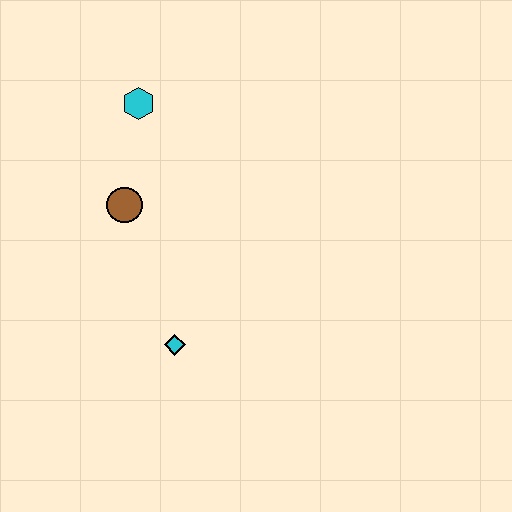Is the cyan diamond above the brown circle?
No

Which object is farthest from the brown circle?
The cyan diamond is farthest from the brown circle.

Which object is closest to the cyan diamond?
The brown circle is closest to the cyan diamond.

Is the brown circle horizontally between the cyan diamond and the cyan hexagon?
No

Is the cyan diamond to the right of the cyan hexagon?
Yes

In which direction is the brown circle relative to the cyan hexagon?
The brown circle is below the cyan hexagon.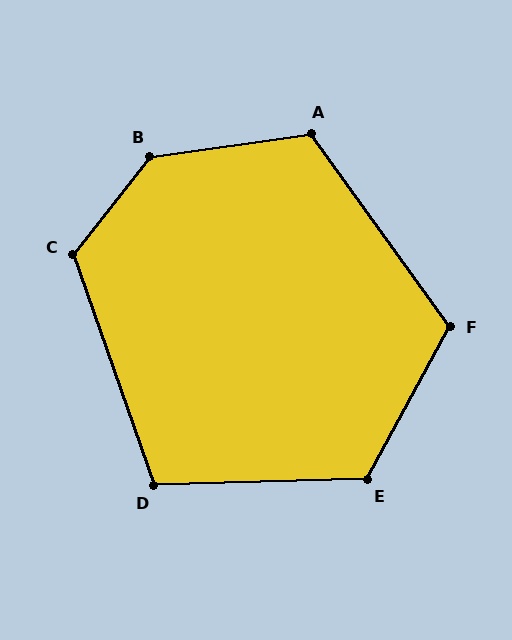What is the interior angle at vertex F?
Approximately 116 degrees (obtuse).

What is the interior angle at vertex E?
Approximately 120 degrees (obtuse).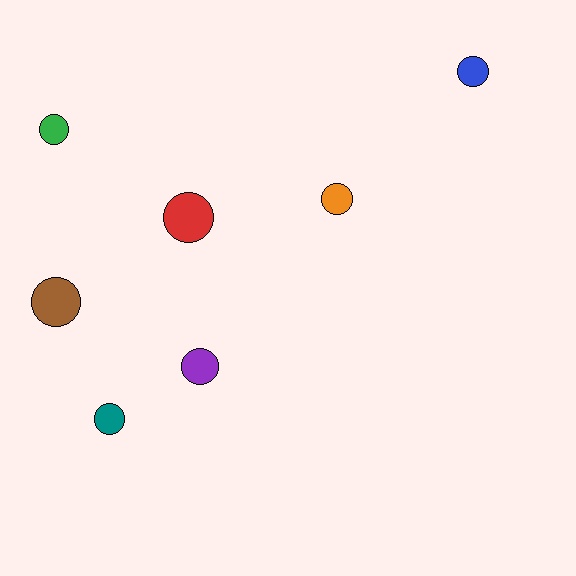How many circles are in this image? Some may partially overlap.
There are 7 circles.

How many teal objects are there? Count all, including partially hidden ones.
There is 1 teal object.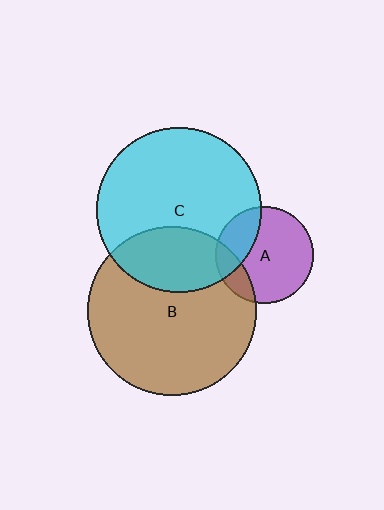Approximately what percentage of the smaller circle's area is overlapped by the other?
Approximately 15%.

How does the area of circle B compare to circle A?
Approximately 3.0 times.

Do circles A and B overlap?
Yes.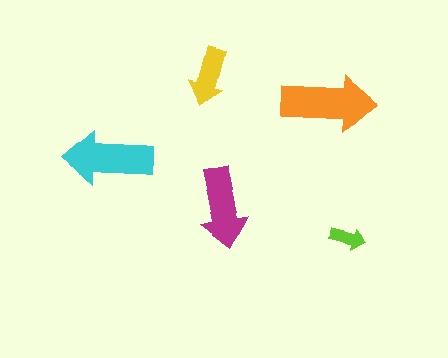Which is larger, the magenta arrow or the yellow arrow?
The magenta one.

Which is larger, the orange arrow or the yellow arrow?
The orange one.